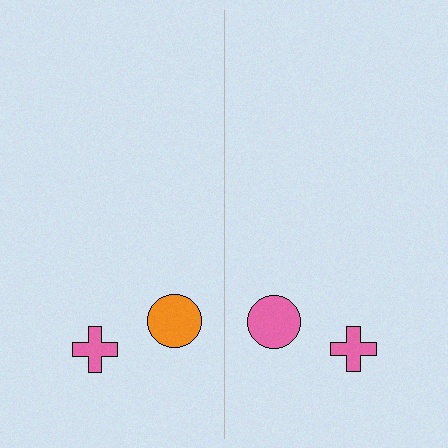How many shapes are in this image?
There are 4 shapes in this image.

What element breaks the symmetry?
The pink circle on the right side breaks the symmetry — its mirror counterpart is orange.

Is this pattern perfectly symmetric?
No, the pattern is not perfectly symmetric. The pink circle on the right side breaks the symmetry — its mirror counterpart is orange.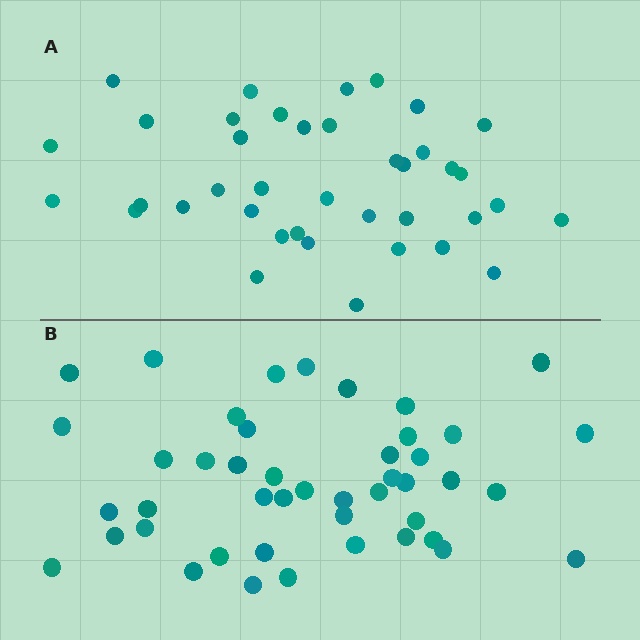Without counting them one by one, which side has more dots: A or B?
Region B (the bottom region) has more dots.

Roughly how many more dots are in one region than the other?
Region B has about 6 more dots than region A.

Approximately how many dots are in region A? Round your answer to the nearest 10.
About 40 dots. (The exact count is 39, which rounds to 40.)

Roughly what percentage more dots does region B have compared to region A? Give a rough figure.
About 15% more.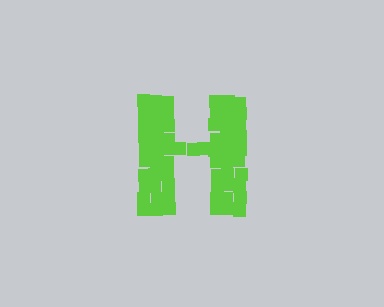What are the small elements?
The small elements are squares.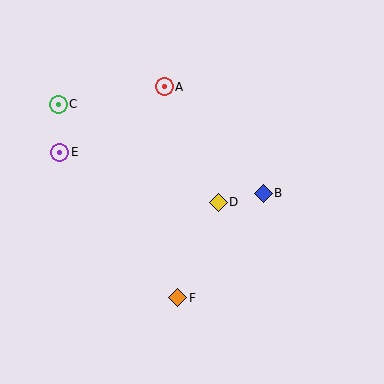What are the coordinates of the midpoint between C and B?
The midpoint between C and B is at (161, 149).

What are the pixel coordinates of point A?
Point A is at (164, 87).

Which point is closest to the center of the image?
Point D at (218, 202) is closest to the center.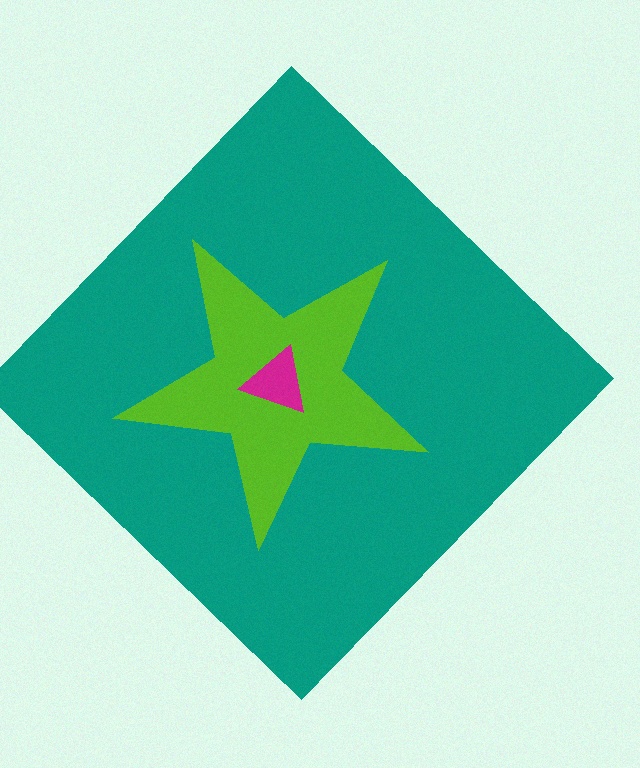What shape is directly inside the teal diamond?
The lime star.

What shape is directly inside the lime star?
The magenta triangle.